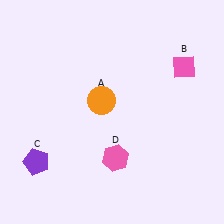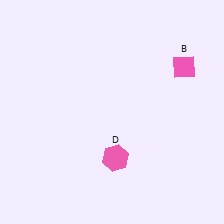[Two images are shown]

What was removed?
The purple pentagon (C), the orange circle (A) were removed in Image 2.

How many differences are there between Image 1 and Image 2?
There are 2 differences between the two images.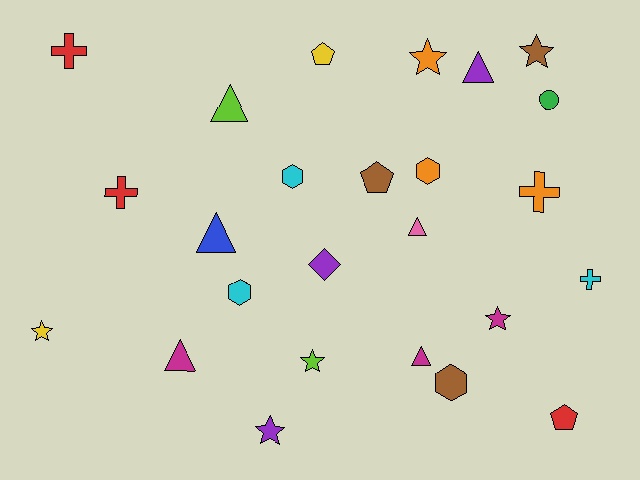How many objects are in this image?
There are 25 objects.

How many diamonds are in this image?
There is 1 diamond.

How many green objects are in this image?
There is 1 green object.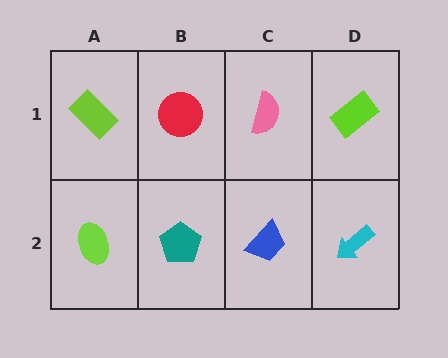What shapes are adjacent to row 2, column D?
A lime rectangle (row 1, column D), a blue trapezoid (row 2, column C).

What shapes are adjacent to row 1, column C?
A blue trapezoid (row 2, column C), a red circle (row 1, column B), a lime rectangle (row 1, column D).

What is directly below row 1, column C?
A blue trapezoid.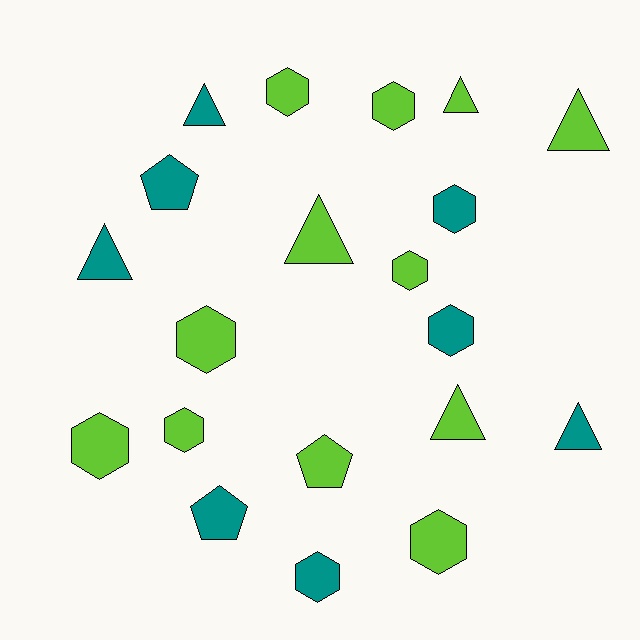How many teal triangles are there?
There are 3 teal triangles.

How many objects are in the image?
There are 20 objects.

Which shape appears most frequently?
Hexagon, with 10 objects.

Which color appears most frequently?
Lime, with 12 objects.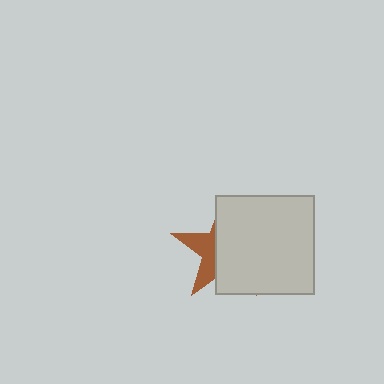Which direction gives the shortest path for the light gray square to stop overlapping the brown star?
Moving right gives the shortest separation.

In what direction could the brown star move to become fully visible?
The brown star could move left. That would shift it out from behind the light gray square entirely.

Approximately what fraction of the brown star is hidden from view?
Roughly 65% of the brown star is hidden behind the light gray square.